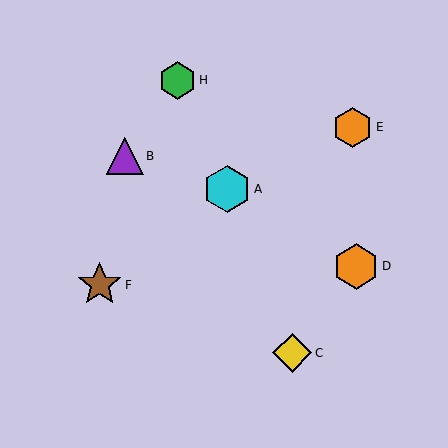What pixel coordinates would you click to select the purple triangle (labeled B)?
Click at (125, 156) to select the purple triangle B.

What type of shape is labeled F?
Shape F is a brown star.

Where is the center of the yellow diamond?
The center of the yellow diamond is at (292, 353).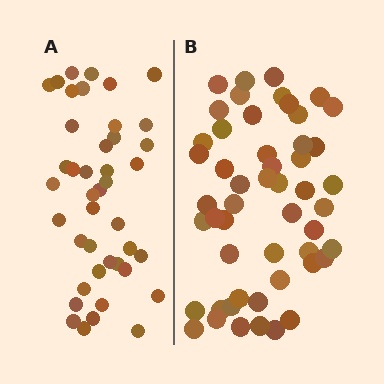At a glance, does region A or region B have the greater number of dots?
Region B (the right region) has more dots.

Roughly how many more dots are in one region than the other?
Region B has roughly 8 or so more dots than region A.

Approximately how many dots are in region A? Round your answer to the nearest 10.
About 40 dots. (The exact count is 42, which rounds to 40.)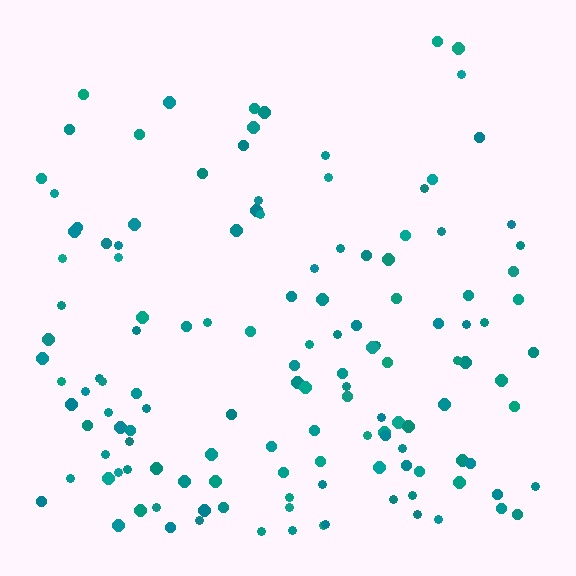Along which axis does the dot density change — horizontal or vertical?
Vertical.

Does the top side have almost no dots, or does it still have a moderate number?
Still a moderate number, just noticeably fewer than the bottom.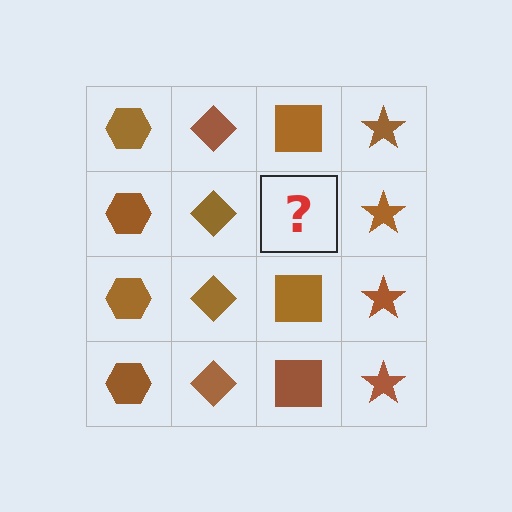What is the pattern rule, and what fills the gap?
The rule is that each column has a consistent shape. The gap should be filled with a brown square.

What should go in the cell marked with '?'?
The missing cell should contain a brown square.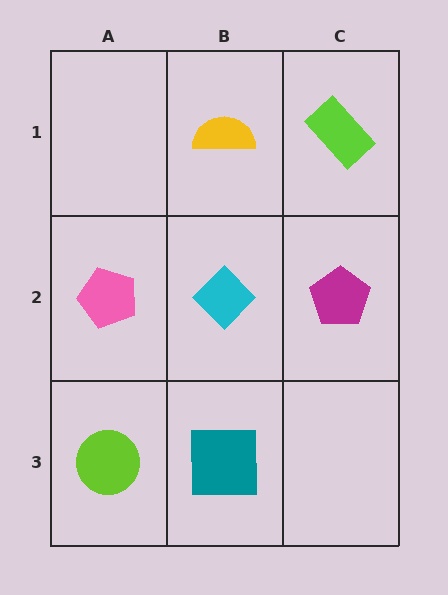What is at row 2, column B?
A cyan diamond.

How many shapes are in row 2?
3 shapes.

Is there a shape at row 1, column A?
No, that cell is empty.